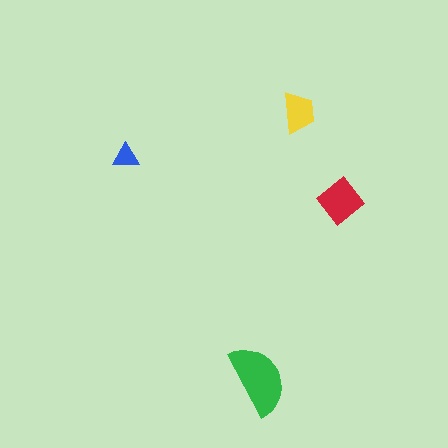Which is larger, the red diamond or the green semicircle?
The green semicircle.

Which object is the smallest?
The blue triangle.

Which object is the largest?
The green semicircle.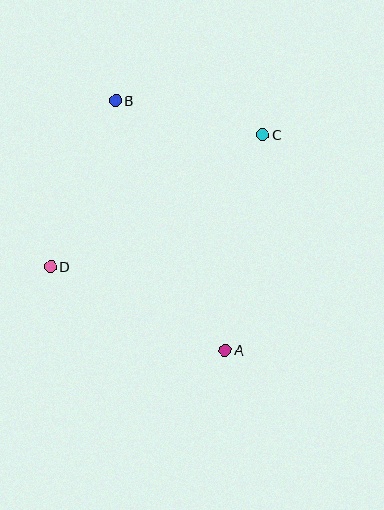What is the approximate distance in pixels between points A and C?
The distance between A and C is approximately 219 pixels.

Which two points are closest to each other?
Points B and C are closest to each other.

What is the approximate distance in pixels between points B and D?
The distance between B and D is approximately 178 pixels.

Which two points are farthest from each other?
Points A and B are farthest from each other.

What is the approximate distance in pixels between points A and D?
The distance between A and D is approximately 194 pixels.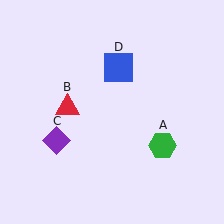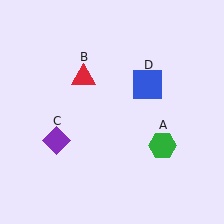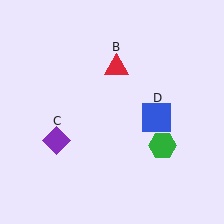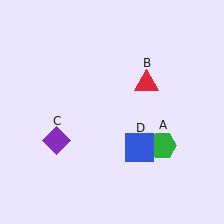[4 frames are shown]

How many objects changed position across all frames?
2 objects changed position: red triangle (object B), blue square (object D).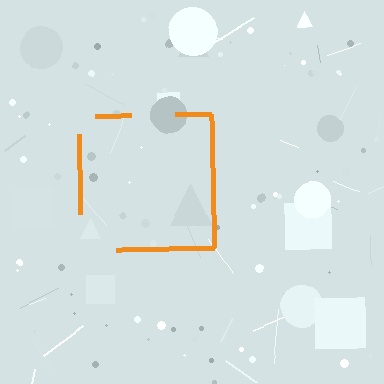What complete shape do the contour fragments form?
The contour fragments form a square.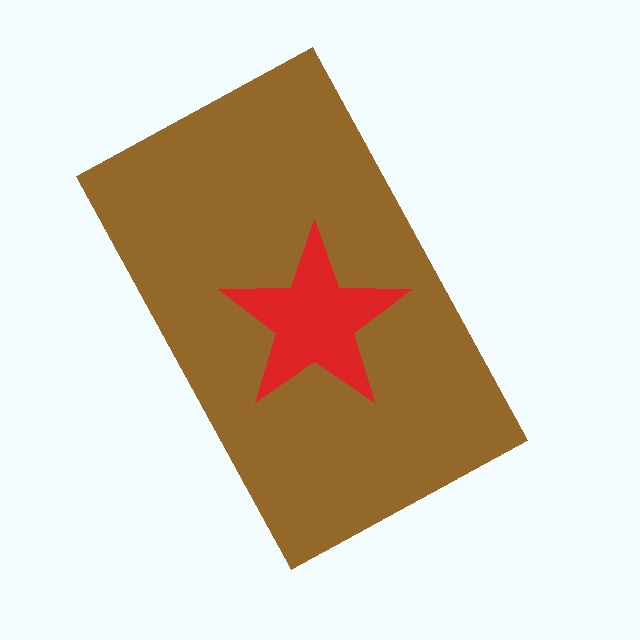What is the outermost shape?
The brown rectangle.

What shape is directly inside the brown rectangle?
The red star.